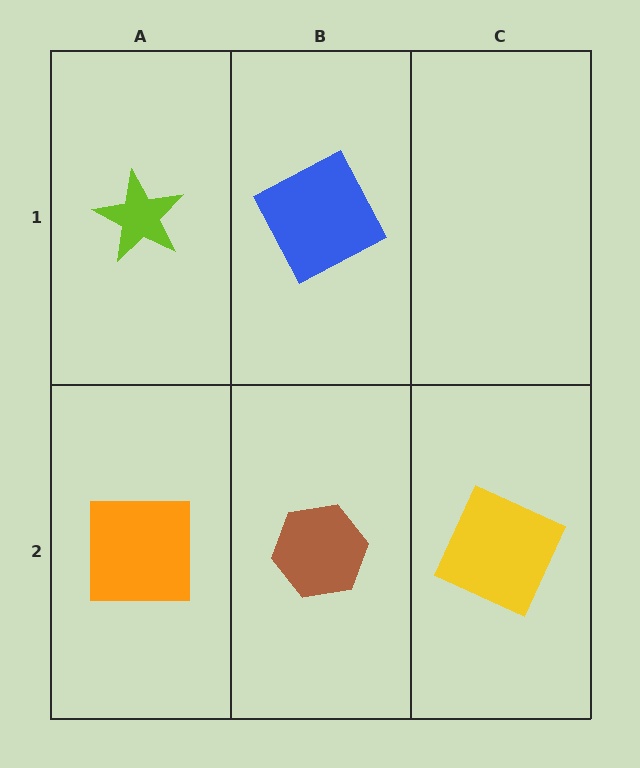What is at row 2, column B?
A brown hexagon.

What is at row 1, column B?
A blue square.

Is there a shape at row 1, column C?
No, that cell is empty.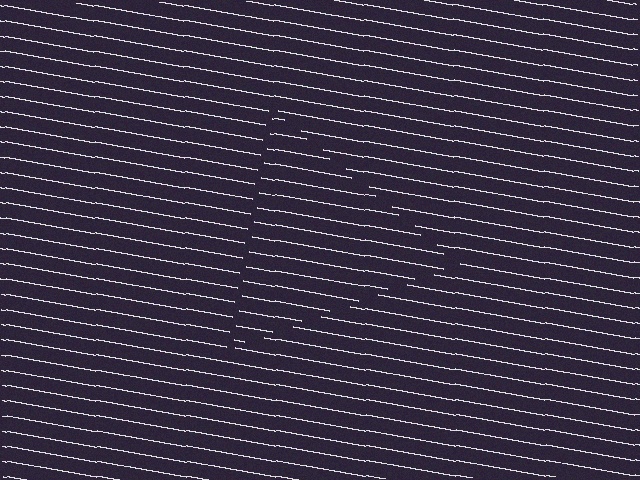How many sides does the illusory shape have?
3 sides — the line-ends trace a triangle.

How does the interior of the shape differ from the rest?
The interior of the shape contains the same grating, shifted by half a period — the contour is defined by the phase discontinuity where line-ends from the inner and outer gratings abut.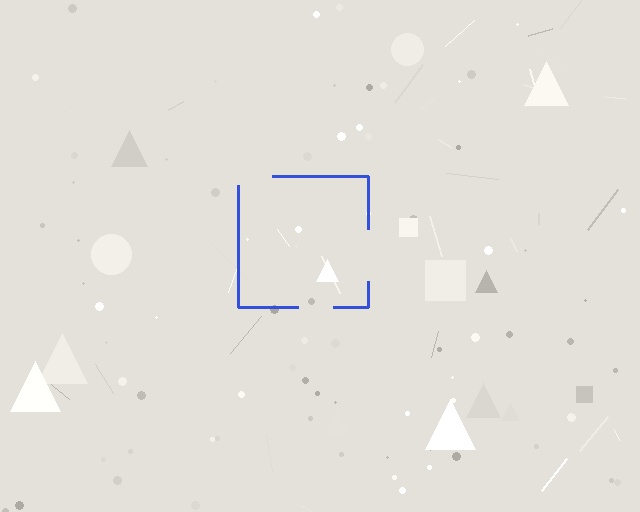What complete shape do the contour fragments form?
The contour fragments form a square.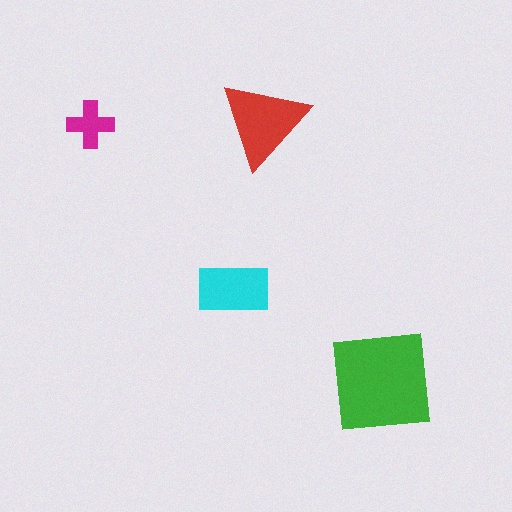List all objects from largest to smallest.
The green square, the red triangle, the cyan rectangle, the magenta cross.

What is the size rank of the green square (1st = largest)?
1st.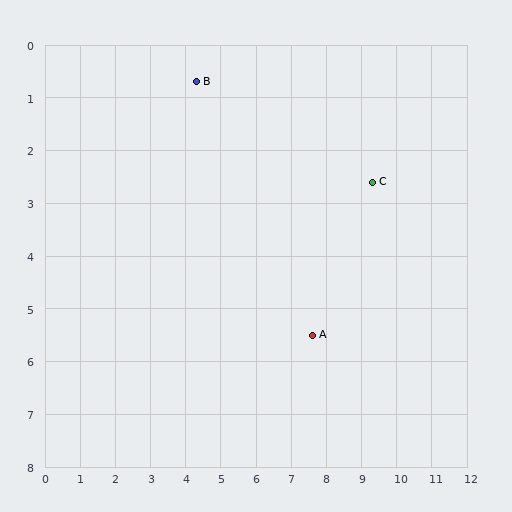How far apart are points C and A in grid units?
Points C and A are about 3.4 grid units apart.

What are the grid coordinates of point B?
Point B is at approximately (4.3, 0.7).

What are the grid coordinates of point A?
Point A is at approximately (7.6, 5.5).